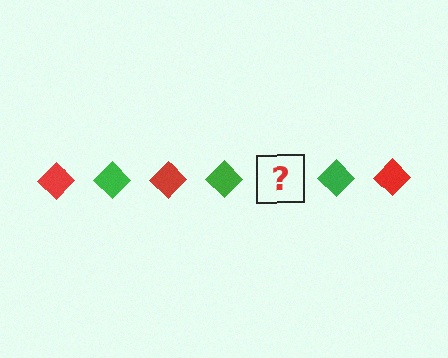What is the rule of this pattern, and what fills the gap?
The rule is that the pattern cycles through red, green diamonds. The gap should be filled with a red diamond.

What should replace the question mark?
The question mark should be replaced with a red diamond.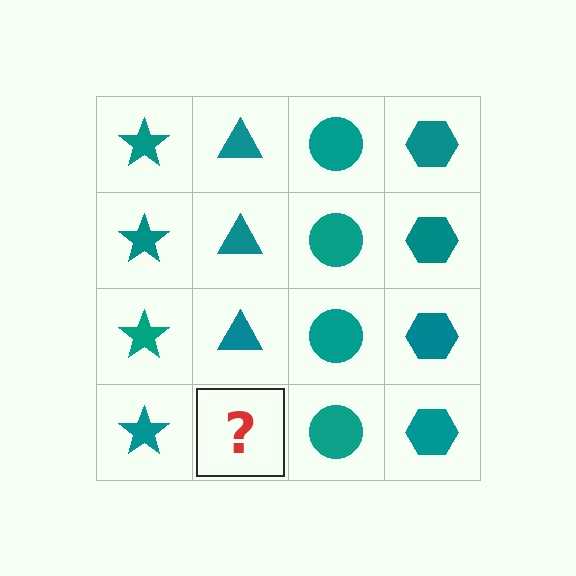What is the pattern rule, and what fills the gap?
The rule is that each column has a consistent shape. The gap should be filled with a teal triangle.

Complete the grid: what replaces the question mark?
The question mark should be replaced with a teal triangle.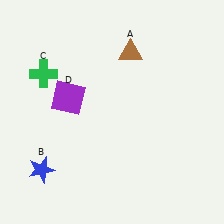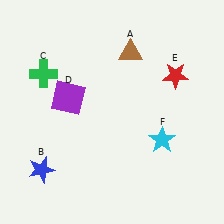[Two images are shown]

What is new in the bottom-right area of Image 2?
A cyan star (F) was added in the bottom-right area of Image 2.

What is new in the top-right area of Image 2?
A red star (E) was added in the top-right area of Image 2.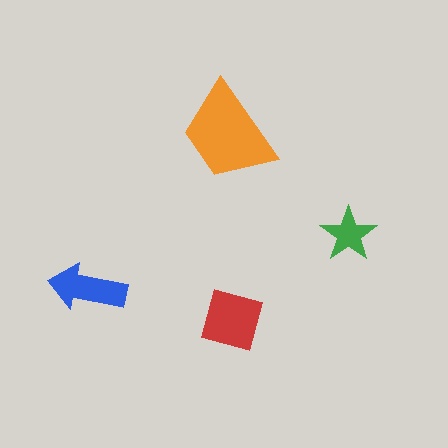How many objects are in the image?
There are 4 objects in the image.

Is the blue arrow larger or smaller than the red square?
Smaller.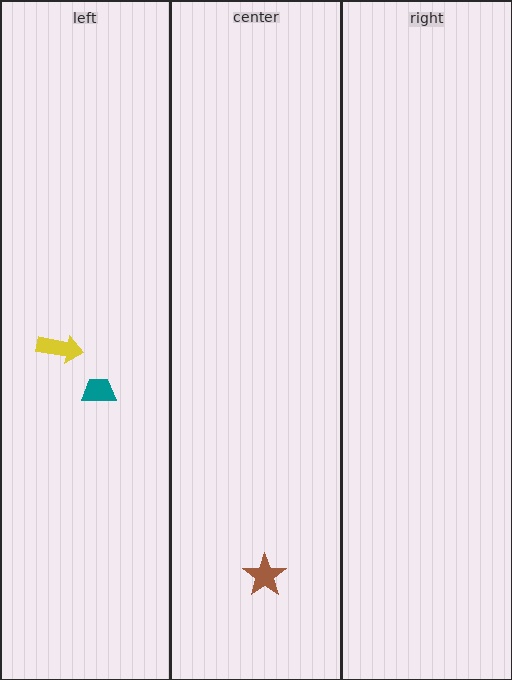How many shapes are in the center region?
1.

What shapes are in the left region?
The teal trapezoid, the yellow arrow.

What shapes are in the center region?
The brown star.